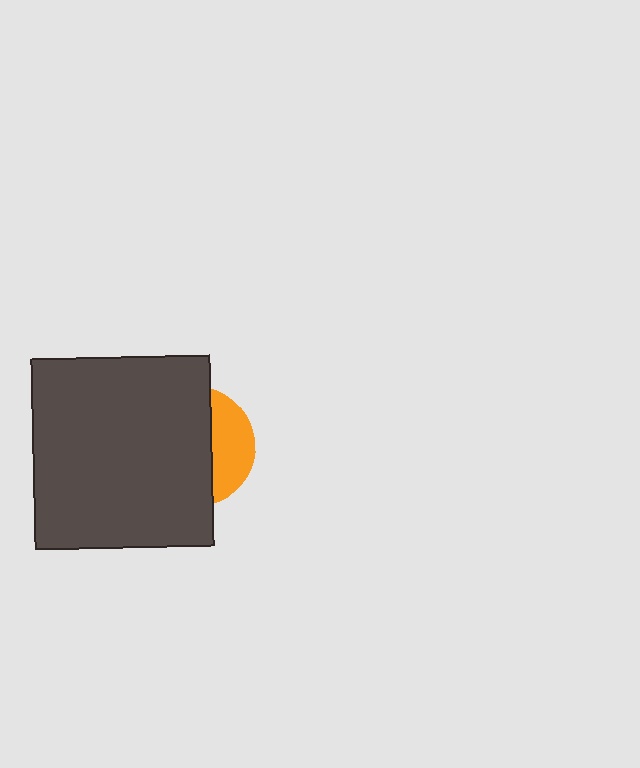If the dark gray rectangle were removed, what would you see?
You would see the complete orange circle.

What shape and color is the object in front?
The object in front is a dark gray rectangle.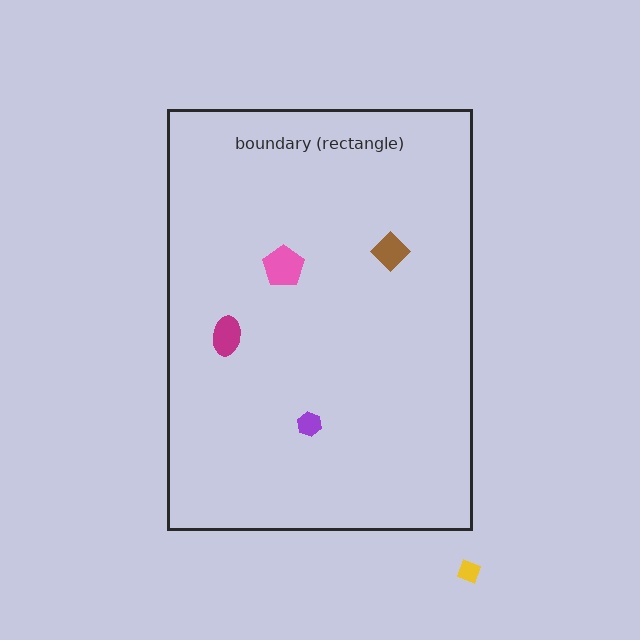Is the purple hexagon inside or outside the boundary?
Inside.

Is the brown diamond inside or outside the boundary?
Inside.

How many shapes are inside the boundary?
4 inside, 1 outside.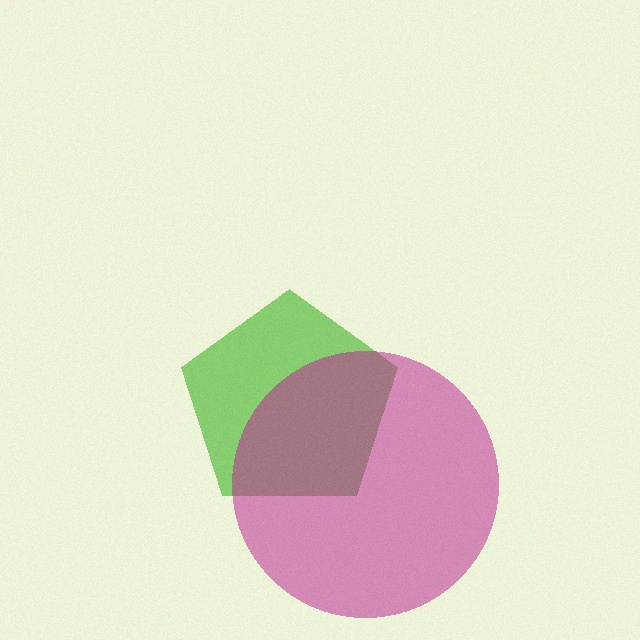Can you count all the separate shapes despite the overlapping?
Yes, there are 2 separate shapes.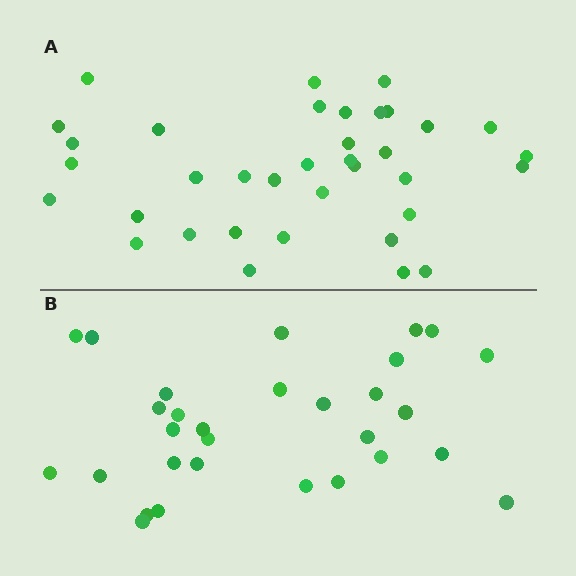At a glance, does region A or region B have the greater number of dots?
Region A (the top region) has more dots.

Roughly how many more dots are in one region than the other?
Region A has about 6 more dots than region B.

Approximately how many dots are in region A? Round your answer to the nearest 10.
About 40 dots. (The exact count is 36, which rounds to 40.)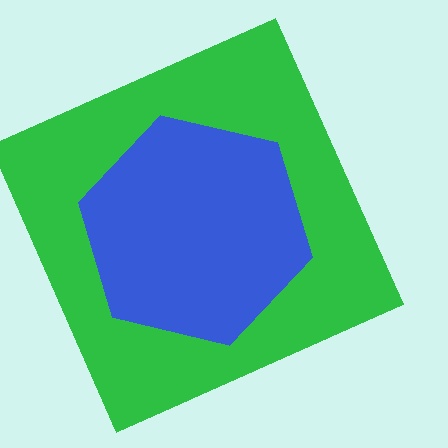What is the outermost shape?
The green square.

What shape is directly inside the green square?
The blue hexagon.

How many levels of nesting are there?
2.